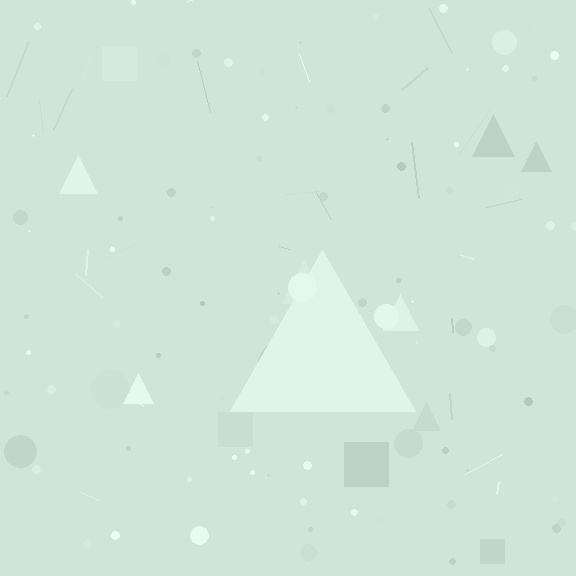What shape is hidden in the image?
A triangle is hidden in the image.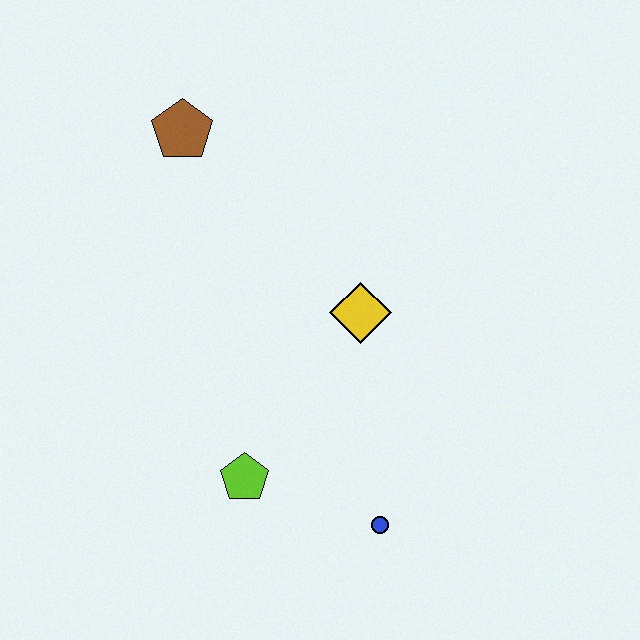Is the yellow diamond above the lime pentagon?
Yes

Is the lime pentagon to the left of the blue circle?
Yes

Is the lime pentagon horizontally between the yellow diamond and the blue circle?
No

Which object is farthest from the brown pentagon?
The blue circle is farthest from the brown pentagon.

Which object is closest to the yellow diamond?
The lime pentagon is closest to the yellow diamond.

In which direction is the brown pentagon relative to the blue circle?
The brown pentagon is above the blue circle.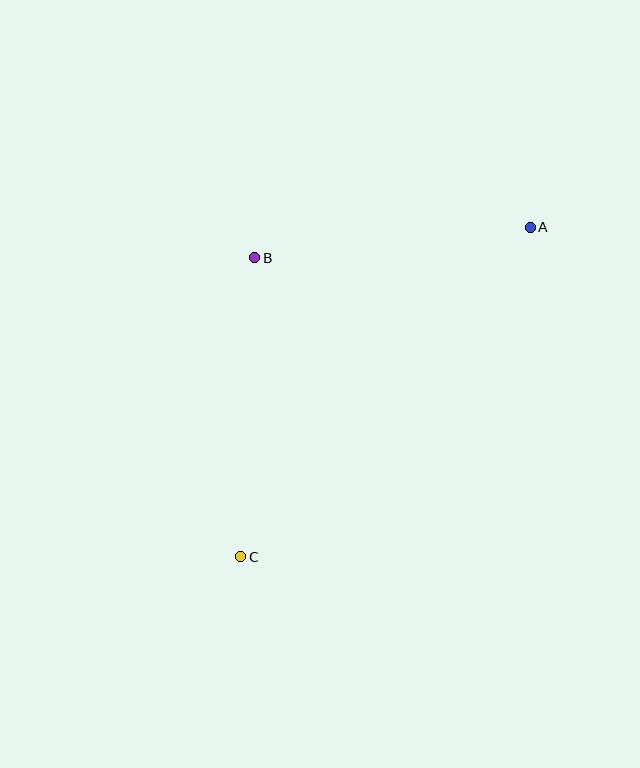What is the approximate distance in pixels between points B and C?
The distance between B and C is approximately 299 pixels.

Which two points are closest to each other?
Points A and B are closest to each other.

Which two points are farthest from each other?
Points A and C are farthest from each other.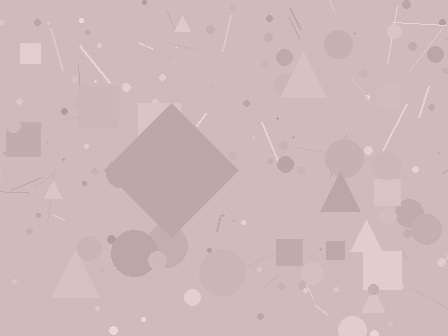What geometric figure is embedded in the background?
A diamond is embedded in the background.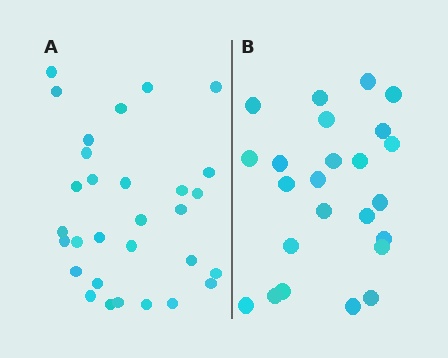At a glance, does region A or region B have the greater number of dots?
Region A (the left region) has more dots.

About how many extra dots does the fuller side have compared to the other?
Region A has about 6 more dots than region B.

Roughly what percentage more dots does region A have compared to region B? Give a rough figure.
About 25% more.